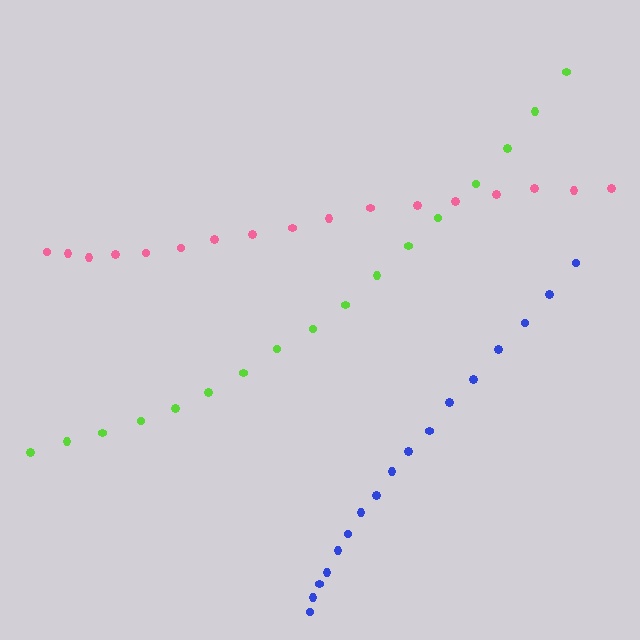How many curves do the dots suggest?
There are 3 distinct paths.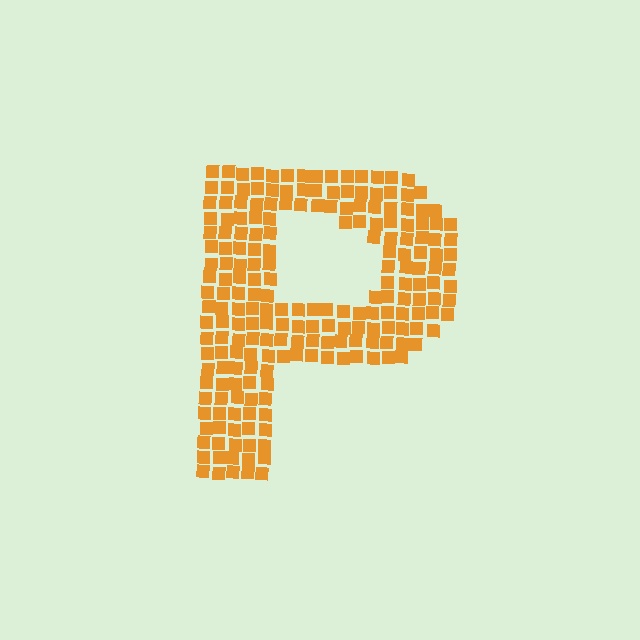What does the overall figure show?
The overall figure shows the letter P.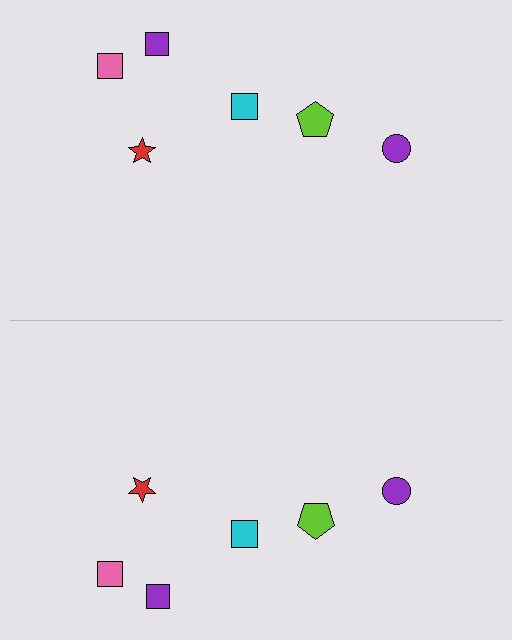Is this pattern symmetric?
Yes, this pattern has bilateral (reflection) symmetry.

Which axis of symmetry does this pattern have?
The pattern has a horizontal axis of symmetry running through the center of the image.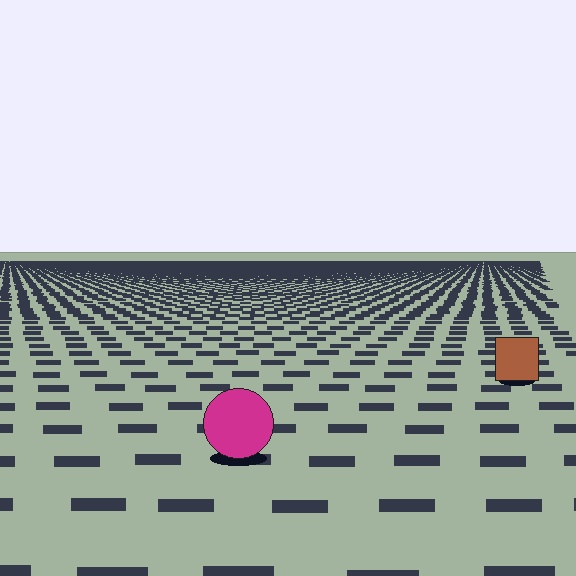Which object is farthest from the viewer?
The brown square is farthest from the viewer. It appears smaller and the ground texture around it is denser.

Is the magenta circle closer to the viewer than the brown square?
Yes. The magenta circle is closer — you can tell from the texture gradient: the ground texture is coarser near it.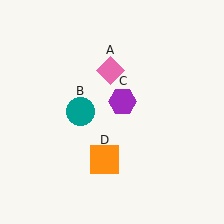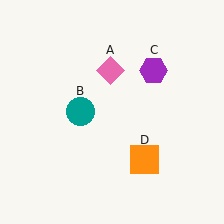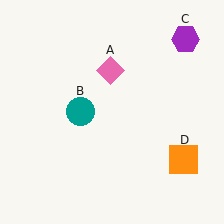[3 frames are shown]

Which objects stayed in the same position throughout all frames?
Pink diamond (object A) and teal circle (object B) remained stationary.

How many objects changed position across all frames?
2 objects changed position: purple hexagon (object C), orange square (object D).